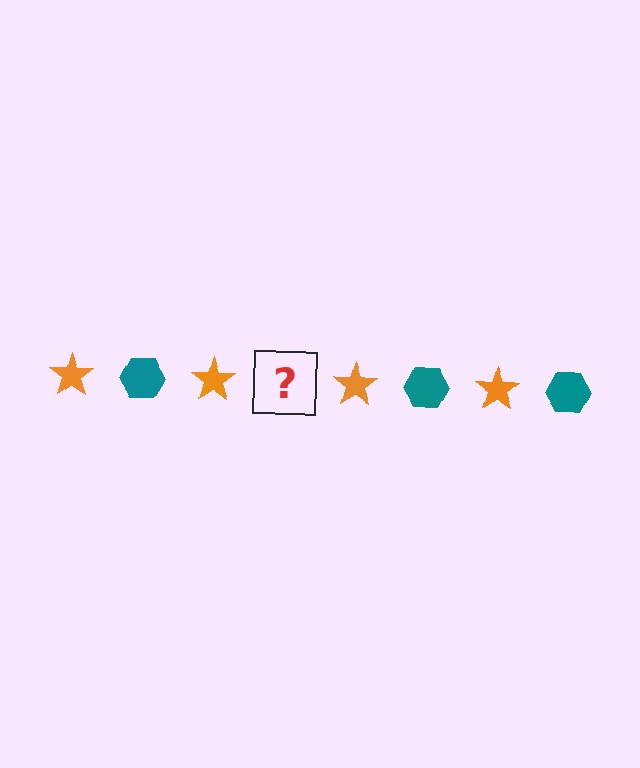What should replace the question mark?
The question mark should be replaced with a teal hexagon.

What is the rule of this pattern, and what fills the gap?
The rule is that the pattern alternates between orange star and teal hexagon. The gap should be filled with a teal hexagon.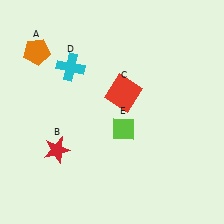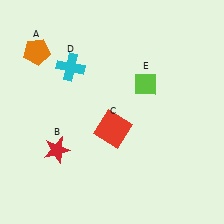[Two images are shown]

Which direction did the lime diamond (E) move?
The lime diamond (E) moved up.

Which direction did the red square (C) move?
The red square (C) moved down.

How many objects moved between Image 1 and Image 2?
2 objects moved between the two images.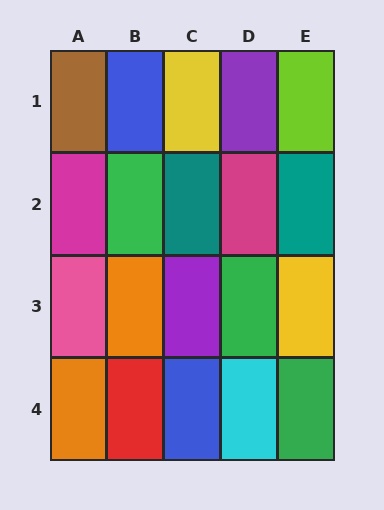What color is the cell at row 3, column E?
Yellow.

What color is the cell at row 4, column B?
Red.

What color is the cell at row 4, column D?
Cyan.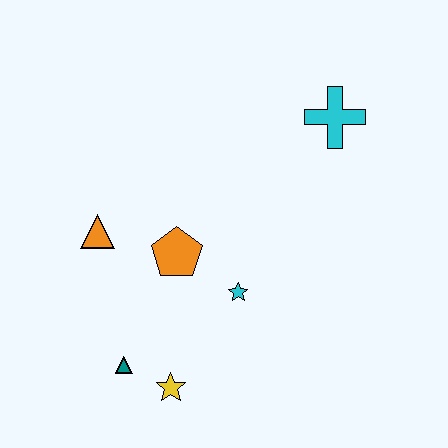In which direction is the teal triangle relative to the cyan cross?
The teal triangle is below the cyan cross.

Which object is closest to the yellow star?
The teal triangle is closest to the yellow star.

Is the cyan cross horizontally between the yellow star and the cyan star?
No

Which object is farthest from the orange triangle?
The cyan cross is farthest from the orange triangle.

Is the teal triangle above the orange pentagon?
No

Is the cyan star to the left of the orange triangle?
No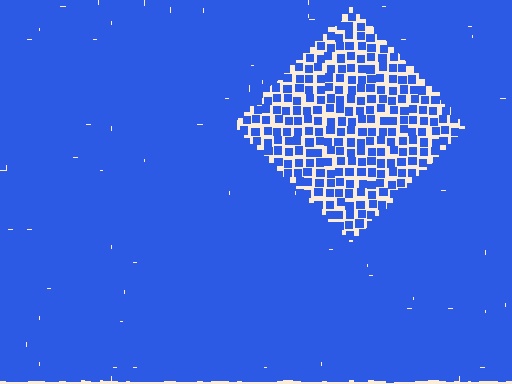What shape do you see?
I see a diamond.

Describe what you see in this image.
The image contains small blue elements arranged at two different densities. A diamond-shaped region is visible where the elements are less densely packed than the surrounding area.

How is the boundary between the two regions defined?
The boundary is defined by a change in element density (approximately 2.5x ratio). All elements are the same color, size, and shape.